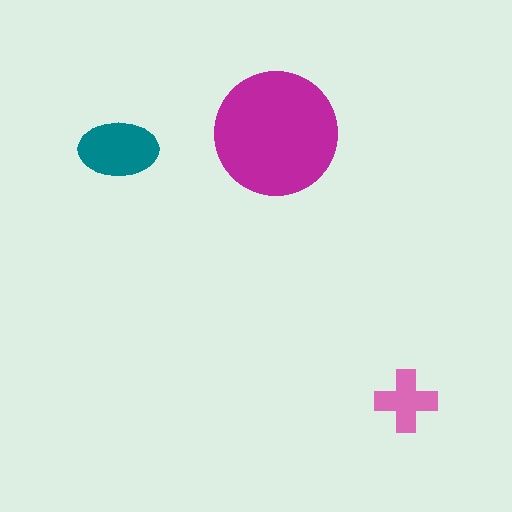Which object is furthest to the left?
The teal ellipse is leftmost.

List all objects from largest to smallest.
The magenta circle, the teal ellipse, the pink cross.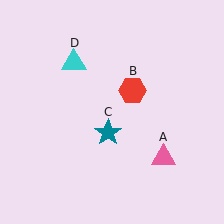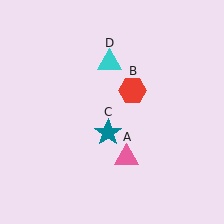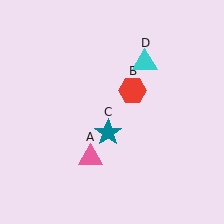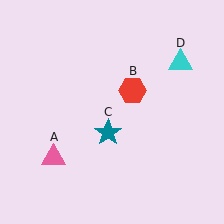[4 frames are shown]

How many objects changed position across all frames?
2 objects changed position: pink triangle (object A), cyan triangle (object D).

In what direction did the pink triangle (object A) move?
The pink triangle (object A) moved left.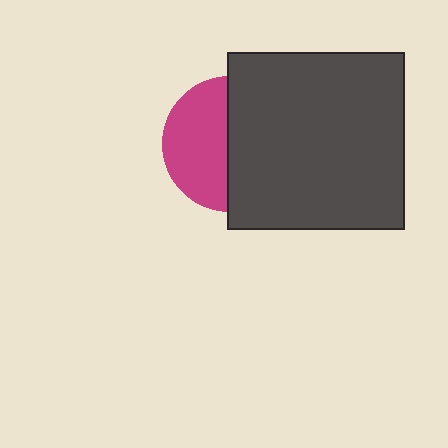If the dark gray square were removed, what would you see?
You would see the complete magenta circle.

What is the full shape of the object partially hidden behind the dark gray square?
The partially hidden object is a magenta circle.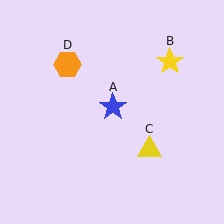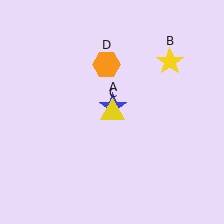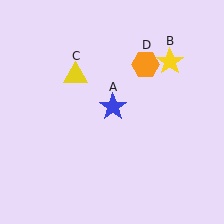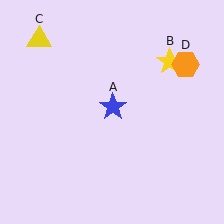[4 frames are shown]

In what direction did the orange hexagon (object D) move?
The orange hexagon (object D) moved right.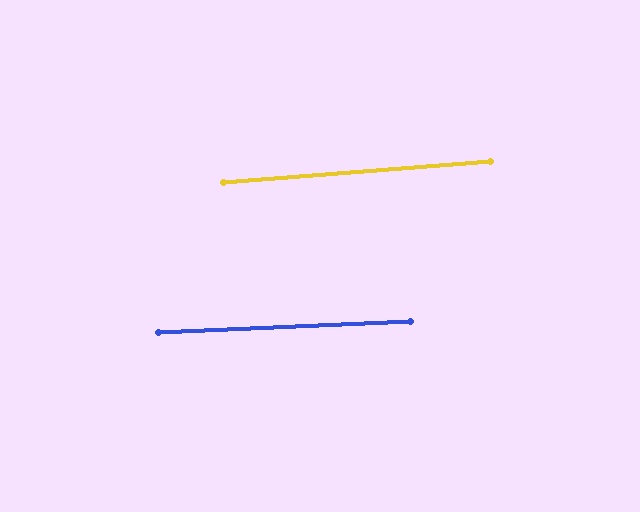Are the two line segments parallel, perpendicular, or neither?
Parallel — their directions differ by only 1.9°.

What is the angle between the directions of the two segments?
Approximately 2 degrees.